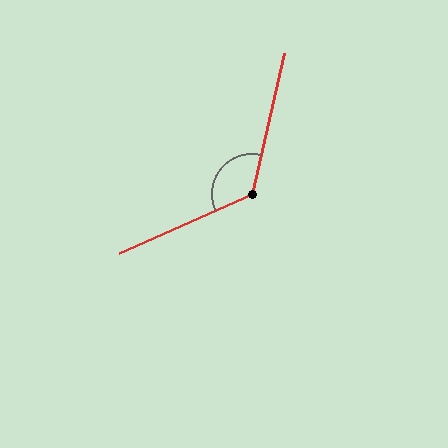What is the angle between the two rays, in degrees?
Approximately 127 degrees.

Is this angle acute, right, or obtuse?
It is obtuse.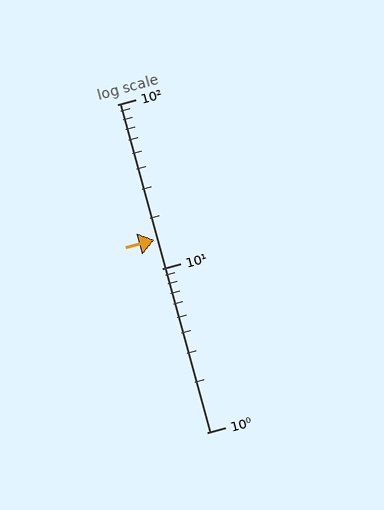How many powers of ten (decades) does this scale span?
The scale spans 2 decades, from 1 to 100.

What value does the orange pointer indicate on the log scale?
The pointer indicates approximately 15.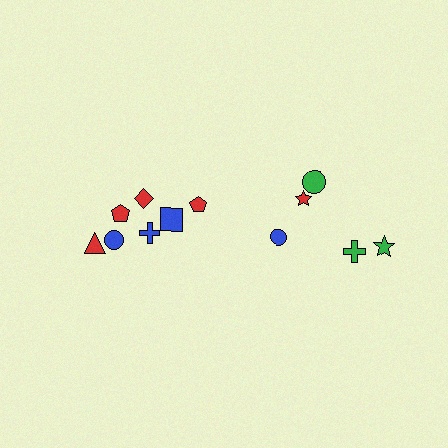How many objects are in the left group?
There are 7 objects.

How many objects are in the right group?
There are 5 objects.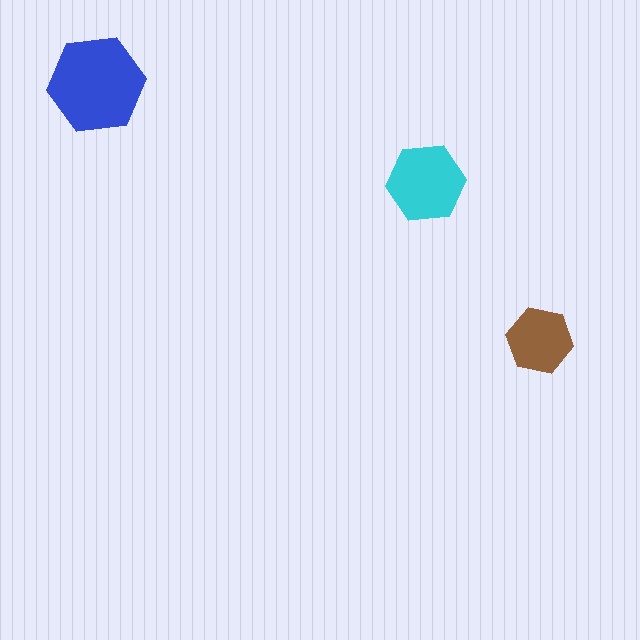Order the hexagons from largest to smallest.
the blue one, the cyan one, the brown one.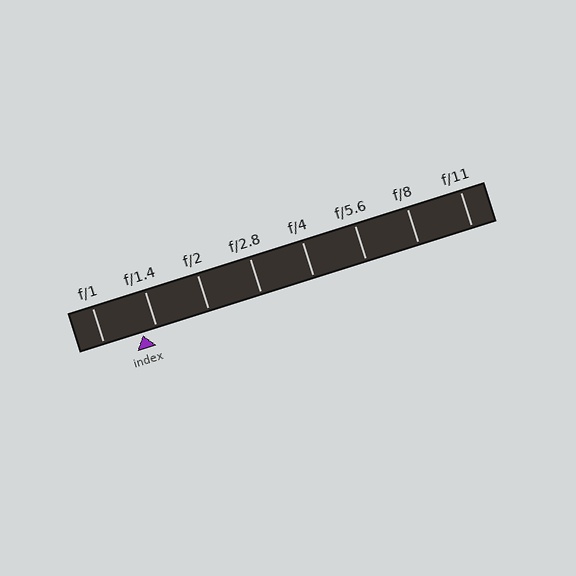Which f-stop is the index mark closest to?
The index mark is closest to f/1.4.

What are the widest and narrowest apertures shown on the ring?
The widest aperture shown is f/1 and the narrowest is f/11.